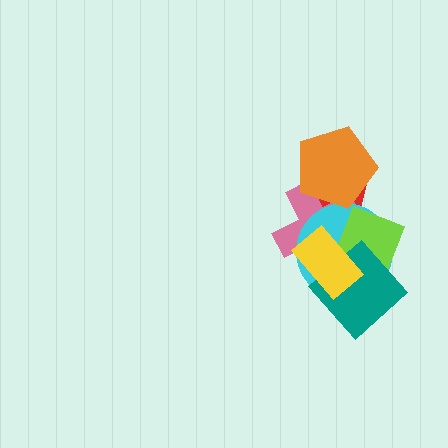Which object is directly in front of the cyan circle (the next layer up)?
The lime diamond is directly in front of the cyan circle.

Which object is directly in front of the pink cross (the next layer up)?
The cyan circle is directly in front of the pink cross.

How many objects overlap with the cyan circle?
5 objects overlap with the cyan circle.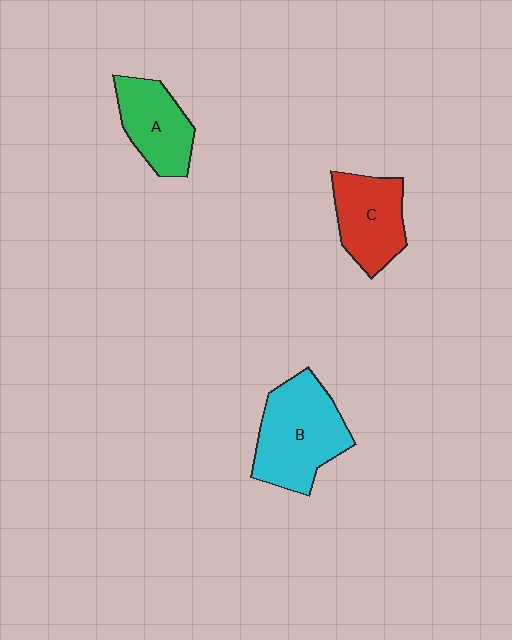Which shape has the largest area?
Shape B (cyan).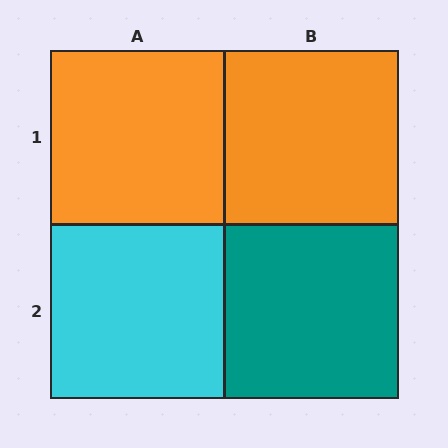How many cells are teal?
1 cell is teal.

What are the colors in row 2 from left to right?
Cyan, teal.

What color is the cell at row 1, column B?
Orange.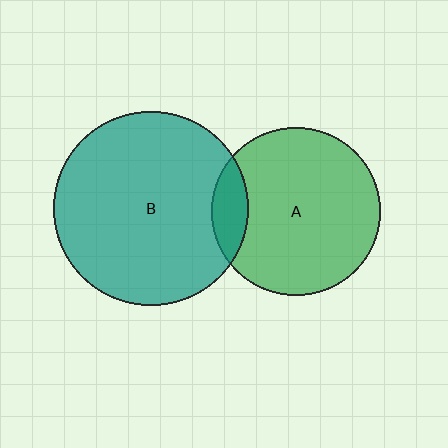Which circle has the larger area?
Circle B (teal).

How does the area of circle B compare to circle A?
Approximately 1.3 times.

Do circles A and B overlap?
Yes.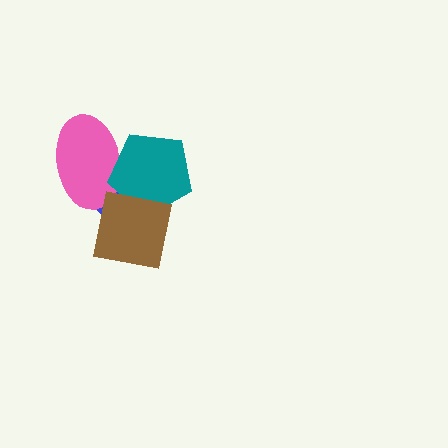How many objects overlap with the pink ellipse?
3 objects overlap with the pink ellipse.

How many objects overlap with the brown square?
3 objects overlap with the brown square.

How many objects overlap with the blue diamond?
3 objects overlap with the blue diamond.